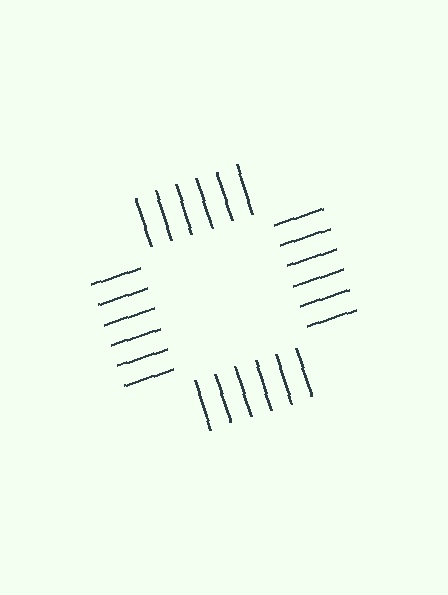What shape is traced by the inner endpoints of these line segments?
An illusory square — the line segments terminate on its edges but no continuous stroke is drawn.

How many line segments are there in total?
24 — 6 along each of the 4 edges.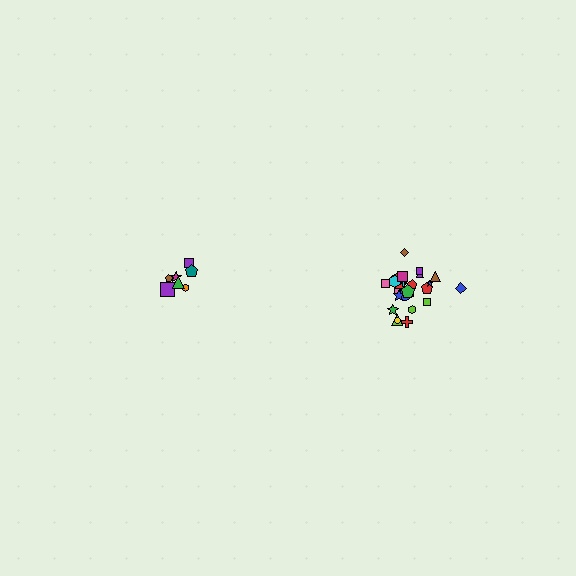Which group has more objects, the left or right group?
The right group.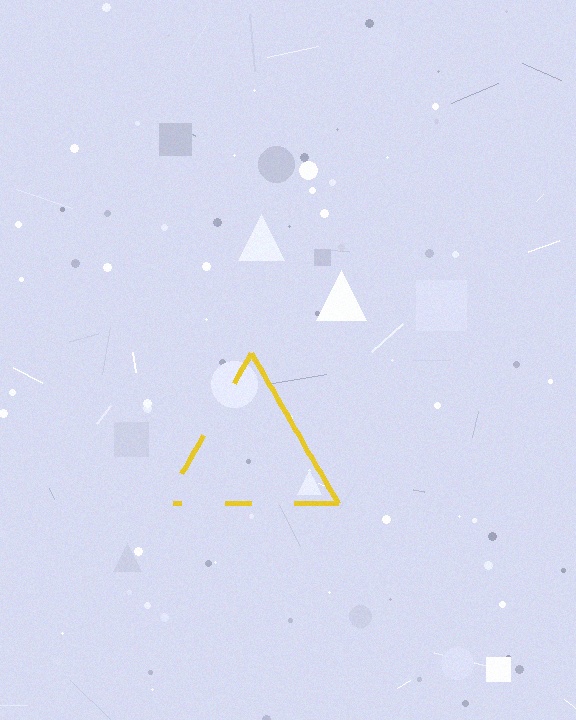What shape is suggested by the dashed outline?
The dashed outline suggests a triangle.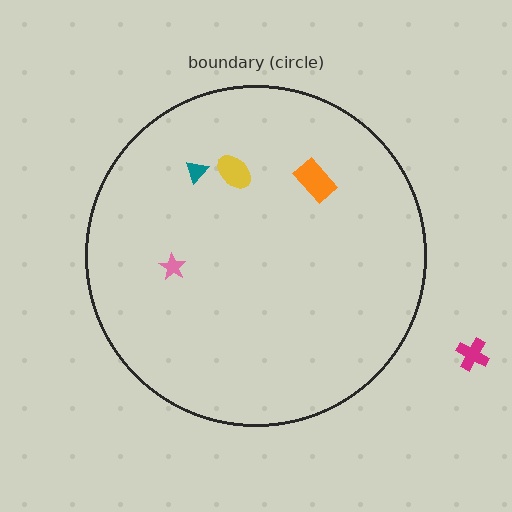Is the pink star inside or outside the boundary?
Inside.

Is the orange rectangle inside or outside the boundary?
Inside.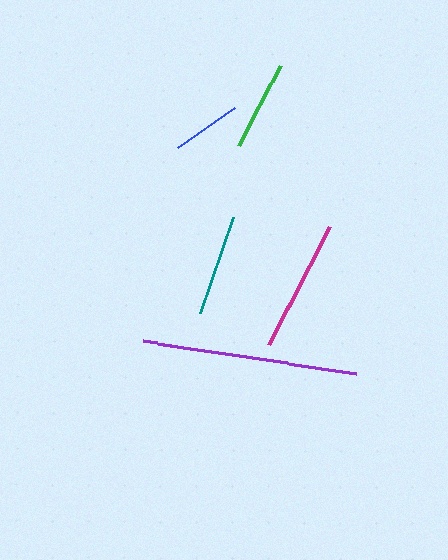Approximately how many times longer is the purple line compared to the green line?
The purple line is approximately 2.4 times the length of the green line.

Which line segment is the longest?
The purple line is the longest at approximately 217 pixels.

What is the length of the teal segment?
The teal segment is approximately 102 pixels long.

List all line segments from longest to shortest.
From longest to shortest: purple, magenta, teal, green, blue.